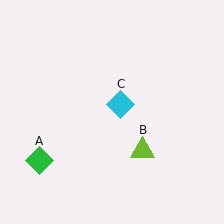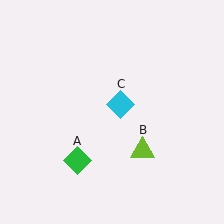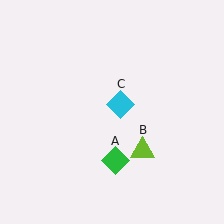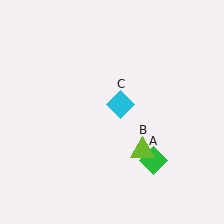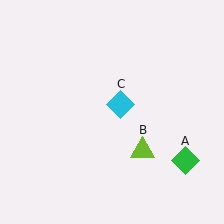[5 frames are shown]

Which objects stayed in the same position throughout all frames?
Lime triangle (object B) and cyan diamond (object C) remained stationary.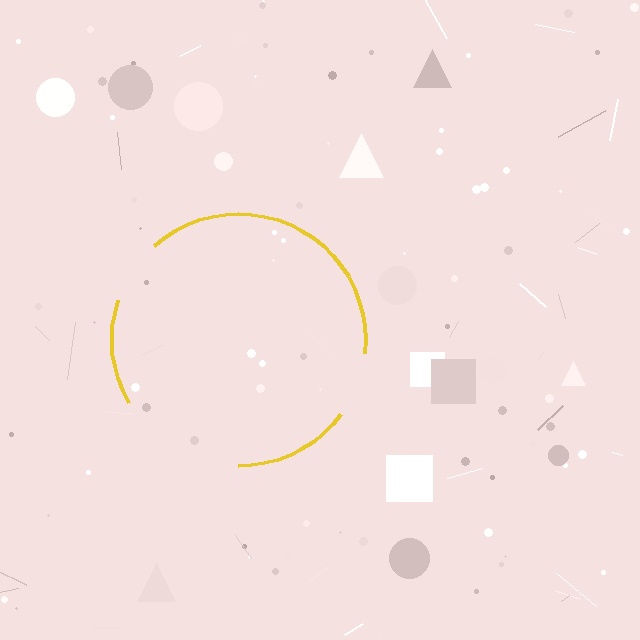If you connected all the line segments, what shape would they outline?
They would outline a circle.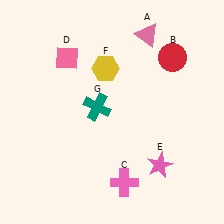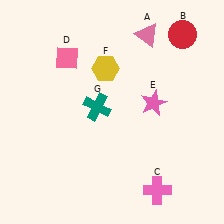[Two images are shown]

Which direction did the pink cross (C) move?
The pink cross (C) moved right.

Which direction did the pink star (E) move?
The pink star (E) moved up.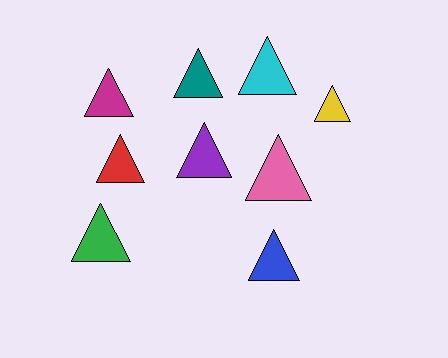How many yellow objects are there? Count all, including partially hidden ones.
There is 1 yellow object.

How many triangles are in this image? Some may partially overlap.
There are 9 triangles.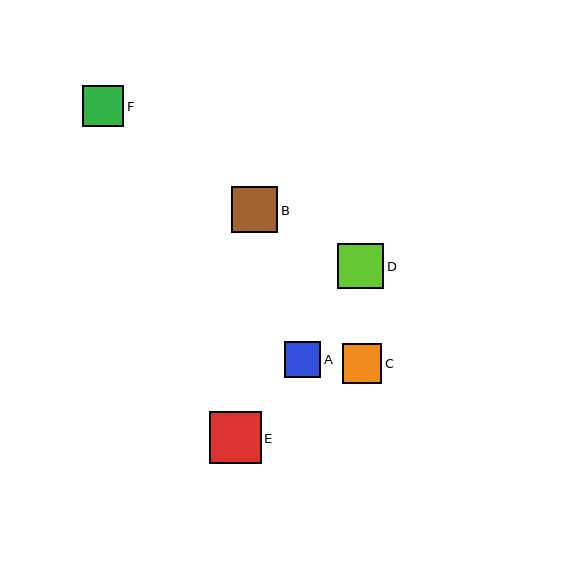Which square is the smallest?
Square A is the smallest with a size of approximately 37 pixels.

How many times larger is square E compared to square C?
Square E is approximately 1.3 times the size of square C.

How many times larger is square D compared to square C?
Square D is approximately 1.1 times the size of square C.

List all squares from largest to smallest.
From largest to smallest: E, B, D, F, C, A.